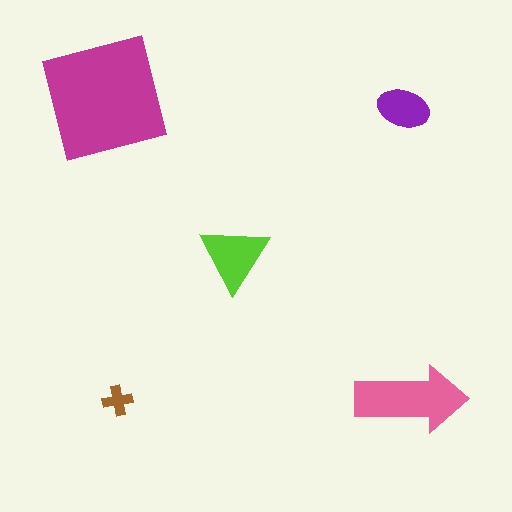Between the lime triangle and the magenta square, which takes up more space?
The magenta square.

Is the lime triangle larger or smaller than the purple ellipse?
Larger.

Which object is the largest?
The magenta square.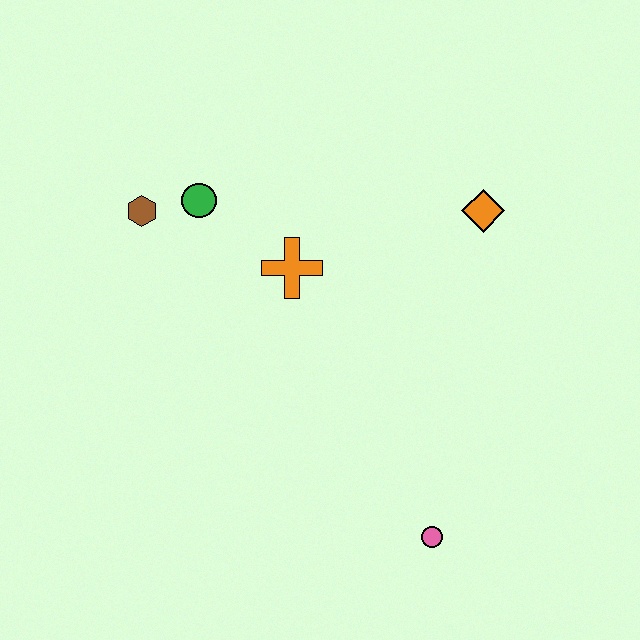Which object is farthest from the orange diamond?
The brown hexagon is farthest from the orange diamond.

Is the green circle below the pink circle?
No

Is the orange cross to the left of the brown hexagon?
No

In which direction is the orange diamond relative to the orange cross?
The orange diamond is to the right of the orange cross.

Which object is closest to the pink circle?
The orange cross is closest to the pink circle.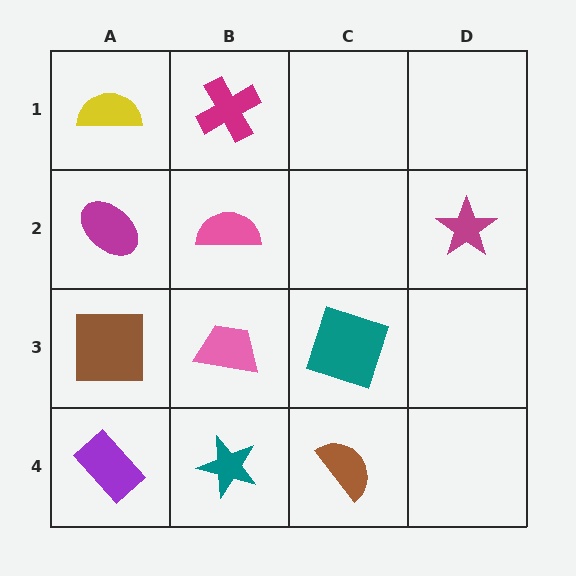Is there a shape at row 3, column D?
No, that cell is empty.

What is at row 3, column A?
A brown square.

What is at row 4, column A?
A purple rectangle.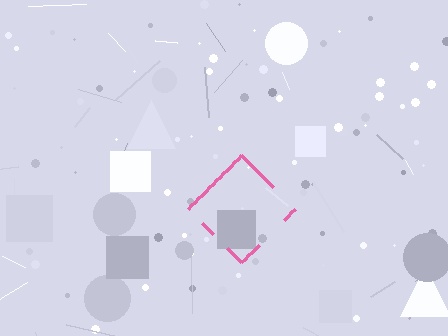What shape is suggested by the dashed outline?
The dashed outline suggests a diamond.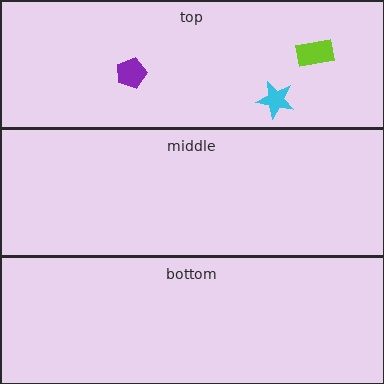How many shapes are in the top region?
3.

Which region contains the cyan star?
The top region.